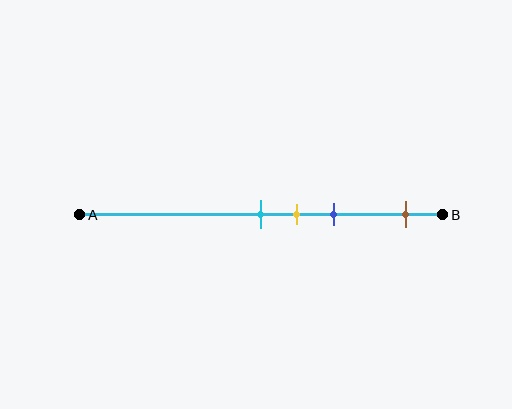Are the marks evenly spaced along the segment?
No, the marks are not evenly spaced.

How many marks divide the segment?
There are 4 marks dividing the segment.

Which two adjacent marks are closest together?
The cyan and yellow marks are the closest adjacent pair.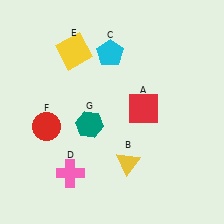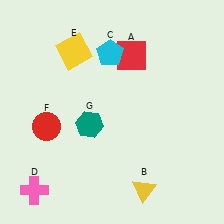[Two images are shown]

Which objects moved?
The objects that moved are: the red square (A), the yellow triangle (B), the pink cross (D).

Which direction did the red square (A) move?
The red square (A) moved up.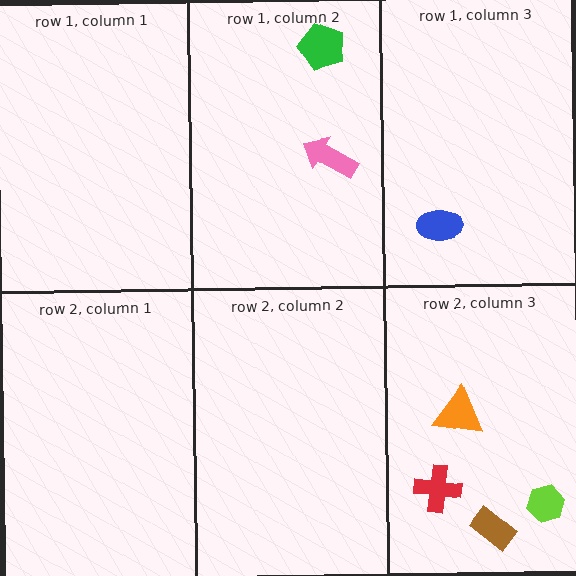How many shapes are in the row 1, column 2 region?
2.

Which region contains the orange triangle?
The row 2, column 3 region.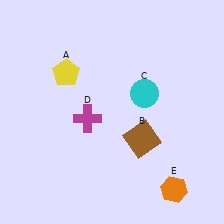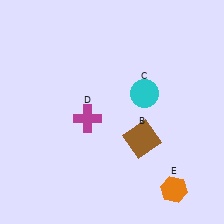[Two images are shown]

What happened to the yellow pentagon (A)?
The yellow pentagon (A) was removed in Image 2. It was in the top-left area of Image 1.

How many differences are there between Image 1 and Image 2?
There is 1 difference between the two images.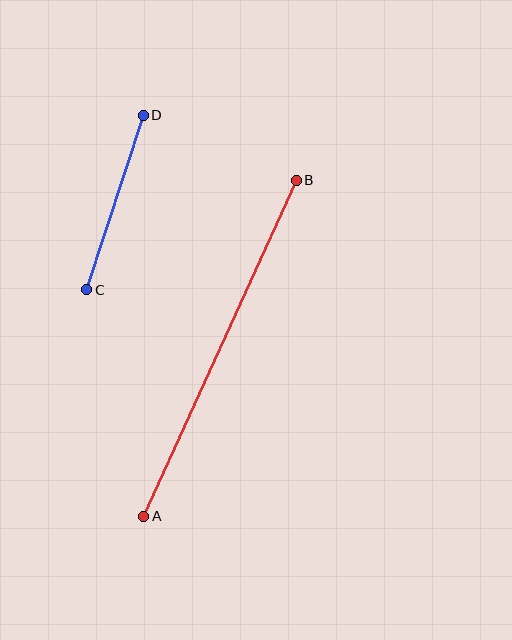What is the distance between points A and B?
The distance is approximately 369 pixels.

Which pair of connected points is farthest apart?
Points A and B are farthest apart.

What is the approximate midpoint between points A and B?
The midpoint is at approximately (220, 348) pixels.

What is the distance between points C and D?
The distance is approximately 184 pixels.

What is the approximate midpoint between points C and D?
The midpoint is at approximately (115, 203) pixels.